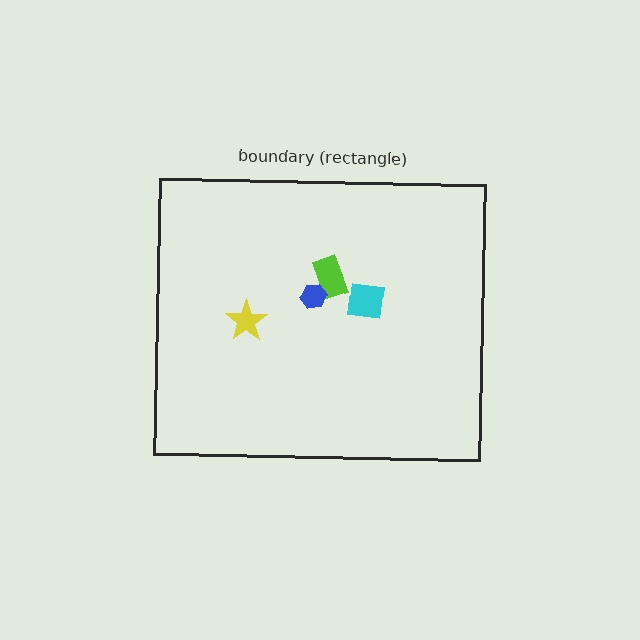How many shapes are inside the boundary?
4 inside, 0 outside.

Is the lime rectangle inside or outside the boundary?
Inside.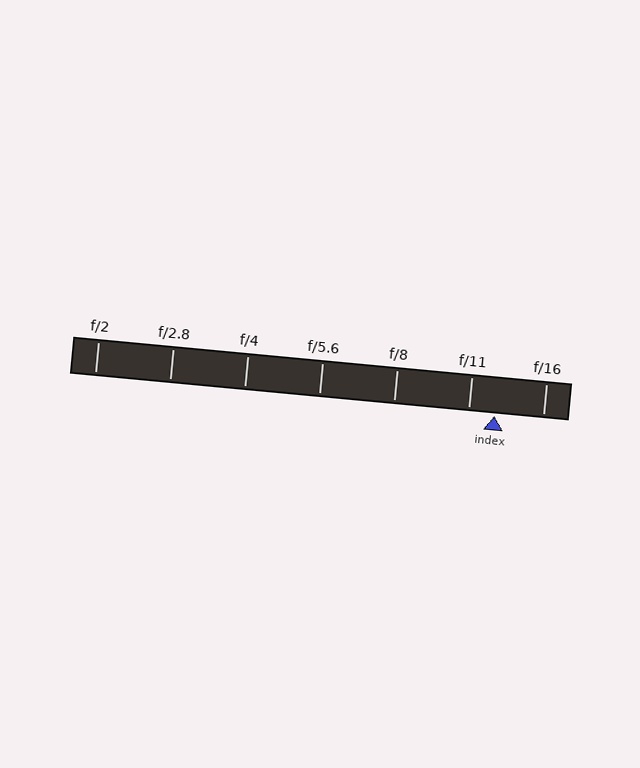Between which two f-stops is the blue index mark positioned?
The index mark is between f/11 and f/16.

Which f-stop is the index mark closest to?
The index mark is closest to f/11.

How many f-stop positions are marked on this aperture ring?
There are 7 f-stop positions marked.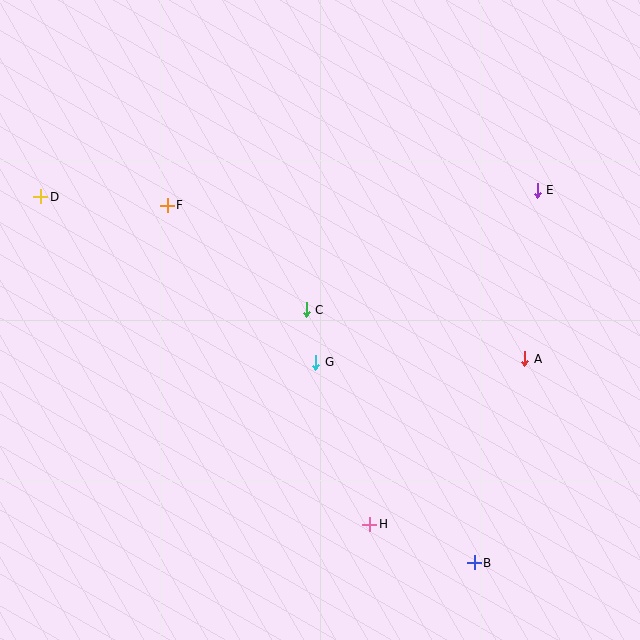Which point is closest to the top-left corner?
Point D is closest to the top-left corner.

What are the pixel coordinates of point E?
Point E is at (537, 190).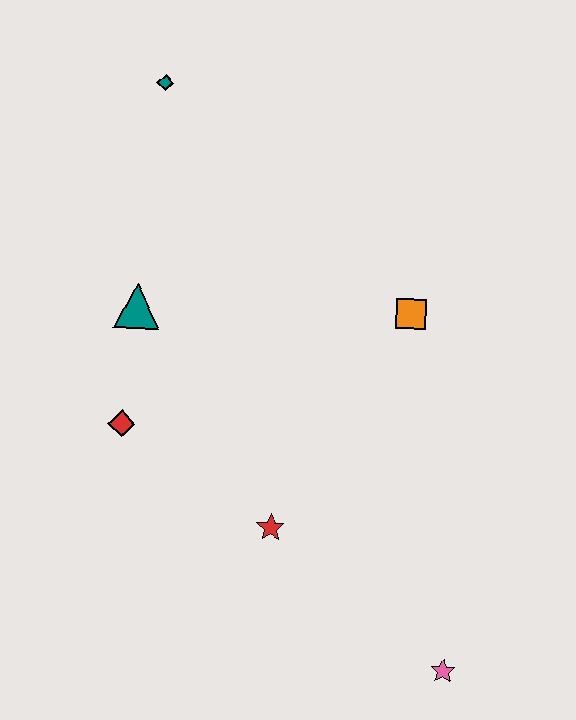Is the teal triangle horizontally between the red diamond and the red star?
Yes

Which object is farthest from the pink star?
The teal diamond is farthest from the pink star.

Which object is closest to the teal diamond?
The teal triangle is closest to the teal diamond.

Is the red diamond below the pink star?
No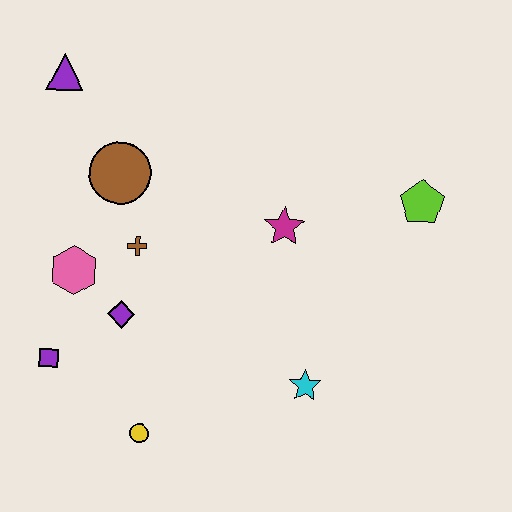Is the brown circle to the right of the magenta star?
No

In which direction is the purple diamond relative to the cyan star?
The purple diamond is to the left of the cyan star.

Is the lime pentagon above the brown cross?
Yes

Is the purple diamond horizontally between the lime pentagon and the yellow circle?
No